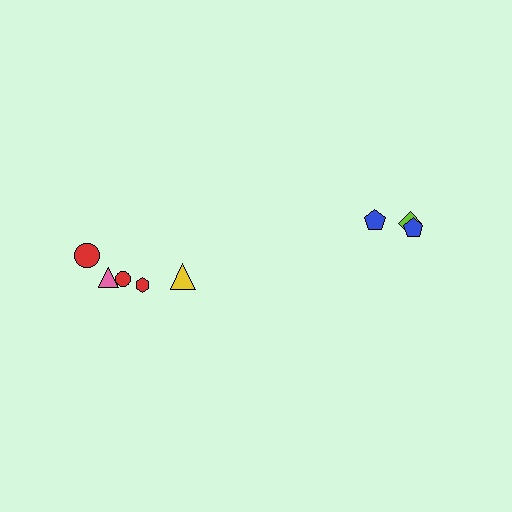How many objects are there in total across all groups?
There are 8 objects.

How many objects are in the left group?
There are 5 objects.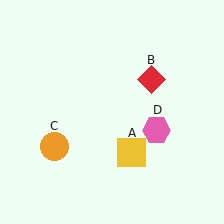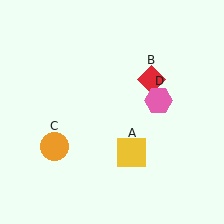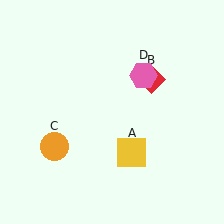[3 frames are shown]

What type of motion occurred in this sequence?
The pink hexagon (object D) rotated counterclockwise around the center of the scene.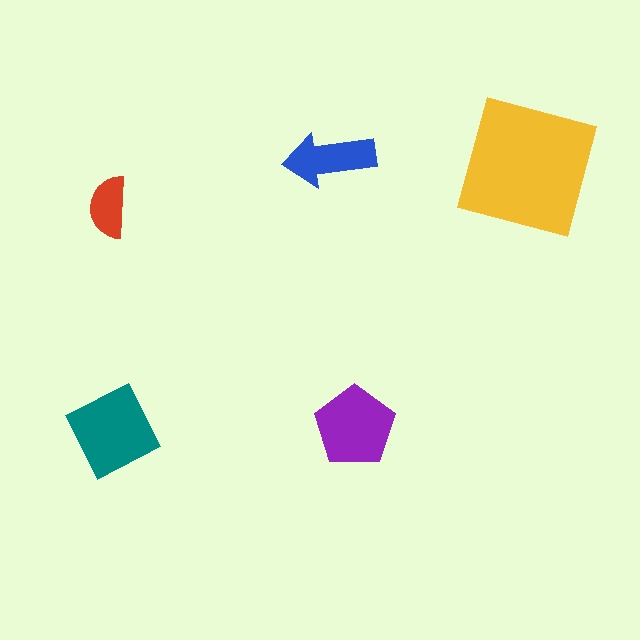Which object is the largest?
The yellow square.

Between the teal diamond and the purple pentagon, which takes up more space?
The teal diamond.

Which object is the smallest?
The red semicircle.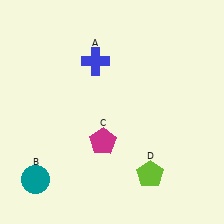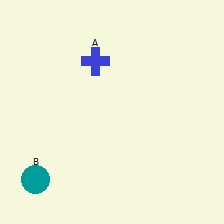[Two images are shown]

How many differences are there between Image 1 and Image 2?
There are 2 differences between the two images.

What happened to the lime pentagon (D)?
The lime pentagon (D) was removed in Image 2. It was in the bottom-right area of Image 1.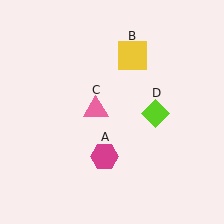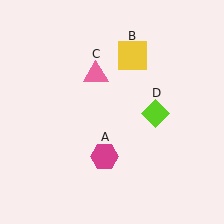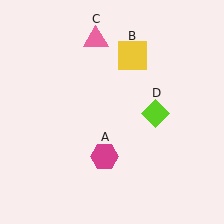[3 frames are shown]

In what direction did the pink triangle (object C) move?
The pink triangle (object C) moved up.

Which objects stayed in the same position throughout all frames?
Magenta hexagon (object A) and yellow square (object B) and lime diamond (object D) remained stationary.